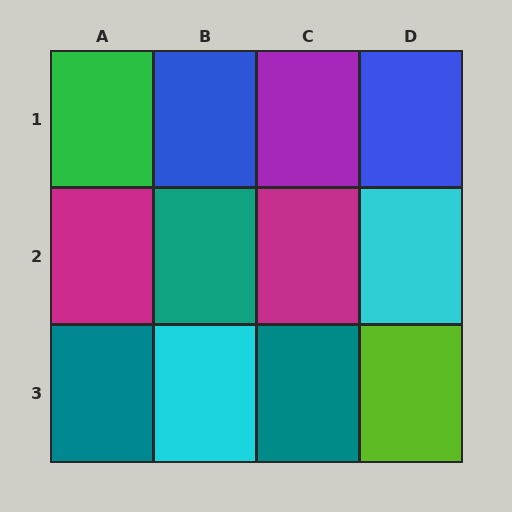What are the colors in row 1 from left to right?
Green, blue, purple, blue.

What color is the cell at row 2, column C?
Magenta.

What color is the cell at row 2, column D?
Cyan.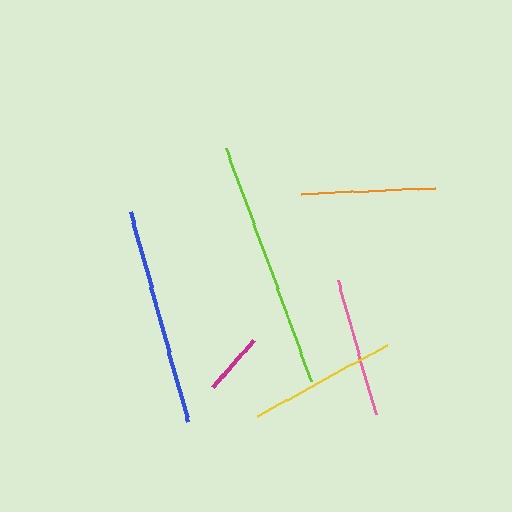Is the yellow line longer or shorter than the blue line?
The blue line is longer than the yellow line.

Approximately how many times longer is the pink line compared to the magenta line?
The pink line is approximately 2.2 times the length of the magenta line.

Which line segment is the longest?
The lime line is the longest at approximately 248 pixels.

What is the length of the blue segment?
The blue segment is approximately 217 pixels long.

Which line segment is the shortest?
The magenta line is the shortest at approximately 63 pixels.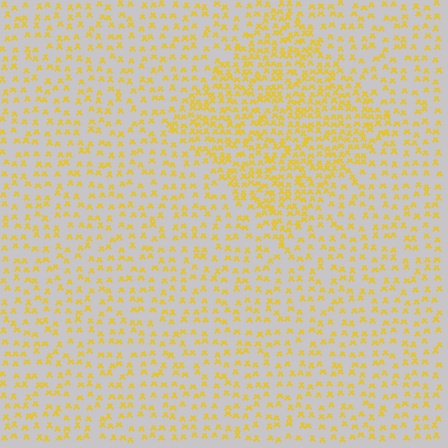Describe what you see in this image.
The image contains small yellow elements arranged at two different densities. A diamond-shaped region is visible where the elements are more densely packed than the surrounding area.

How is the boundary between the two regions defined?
The boundary is defined by a change in element density (approximately 2.0x ratio). All elements are the same color, size, and shape.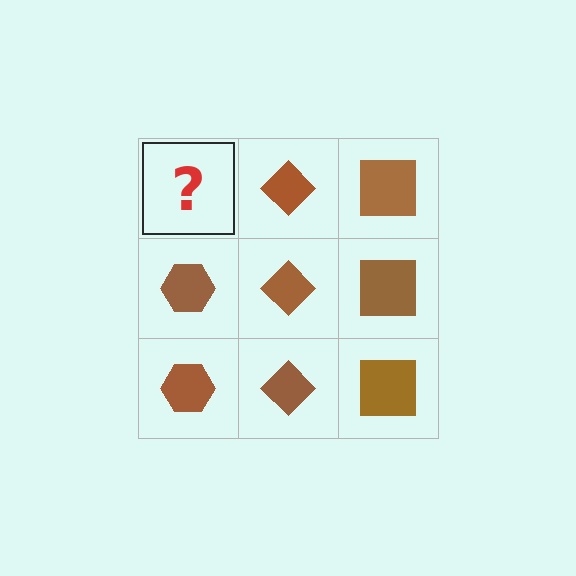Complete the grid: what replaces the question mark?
The question mark should be replaced with a brown hexagon.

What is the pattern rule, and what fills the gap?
The rule is that each column has a consistent shape. The gap should be filled with a brown hexagon.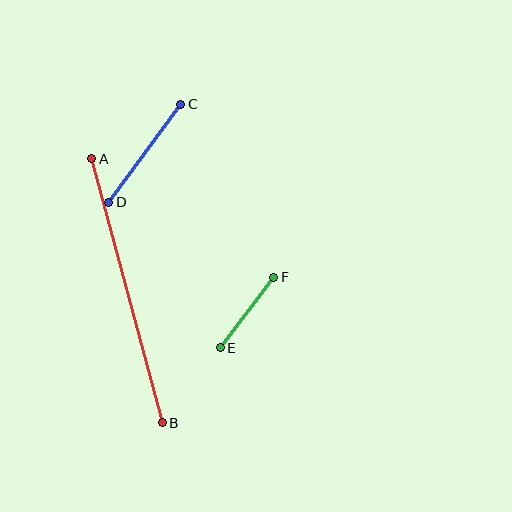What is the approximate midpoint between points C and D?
The midpoint is at approximately (145, 153) pixels.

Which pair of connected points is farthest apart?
Points A and B are farthest apart.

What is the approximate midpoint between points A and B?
The midpoint is at approximately (127, 291) pixels.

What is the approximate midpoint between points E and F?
The midpoint is at approximately (247, 312) pixels.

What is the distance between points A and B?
The distance is approximately 273 pixels.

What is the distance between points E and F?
The distance is approximately 88 pixels.